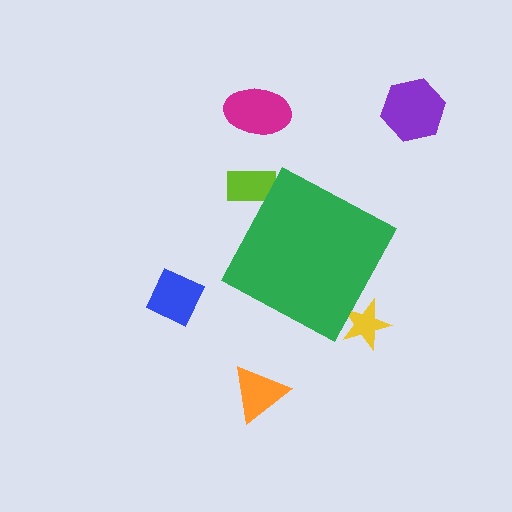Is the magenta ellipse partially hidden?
No, the magenta ellipse is fully visible.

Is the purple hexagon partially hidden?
No, the purple hexagon is fully visible.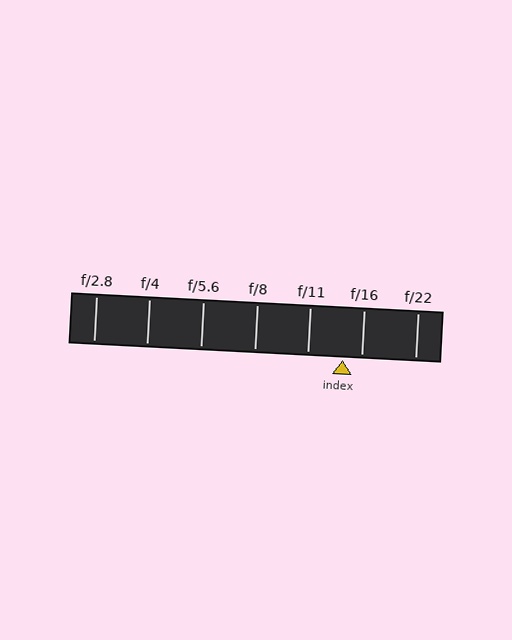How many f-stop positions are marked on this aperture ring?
There are 7 f-stop positions marked.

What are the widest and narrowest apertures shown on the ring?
The widest aperture shown is f/2.8 and the narrowest is f/22.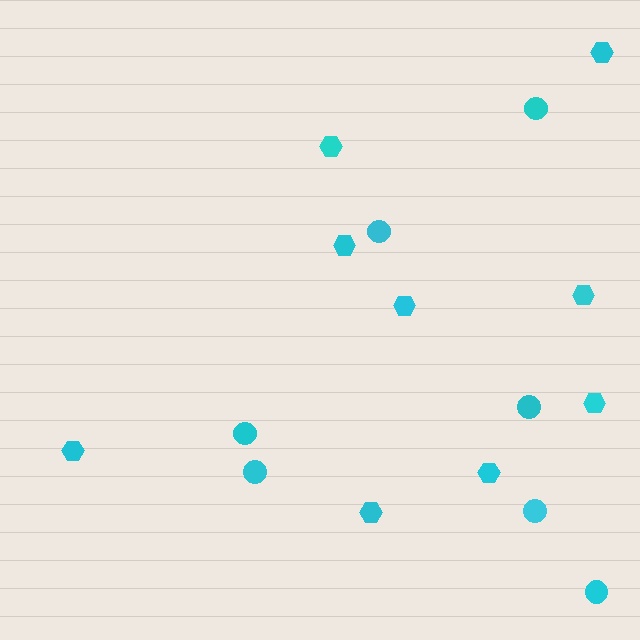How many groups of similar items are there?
There are 2 groups: one group of circles (7) and one group of hexagons (9).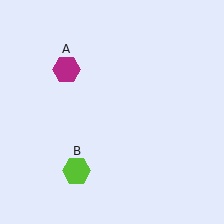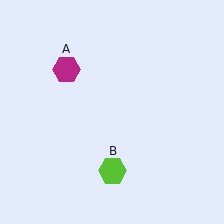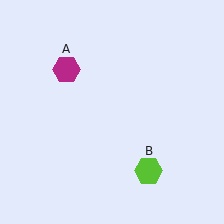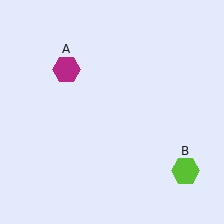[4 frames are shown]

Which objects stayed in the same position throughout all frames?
Magenta hexagon (object A) remained stationary.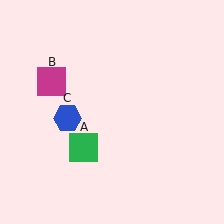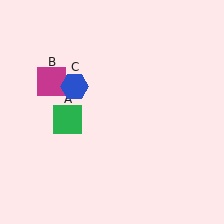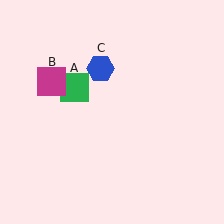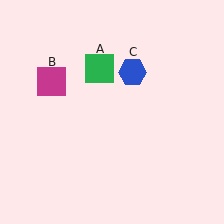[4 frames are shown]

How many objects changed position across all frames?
2 objects changed position: green square (object A), blue hexagon (object C).